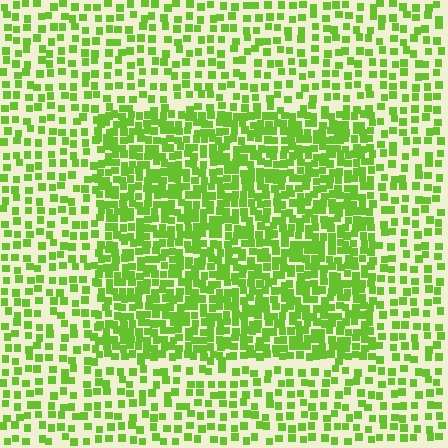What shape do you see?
I see a rectangle.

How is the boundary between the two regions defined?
The boundary is defined by a change in element density (approximately 2.0x ratio). All elements are the same color, size, and shape.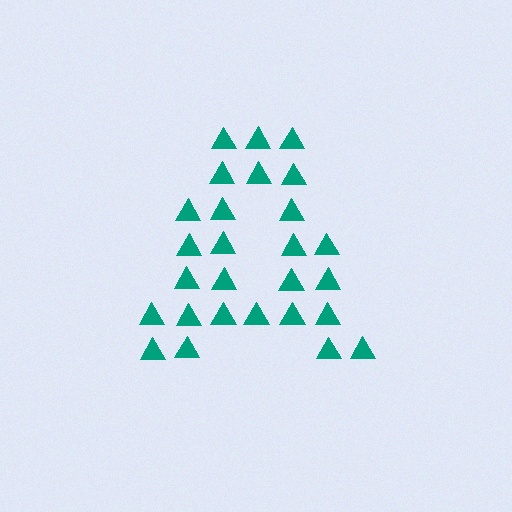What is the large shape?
The large shape is the letter A.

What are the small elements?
The small elements are triangles.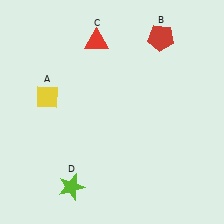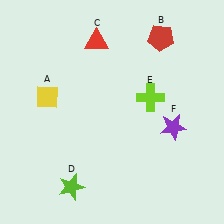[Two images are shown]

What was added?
A lime cross (E), a purple star (F) were added in Image 2.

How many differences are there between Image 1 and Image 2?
There are 2 differences between the two images.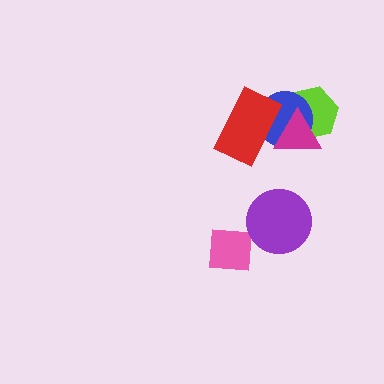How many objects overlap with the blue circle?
3 objects overlap with the blue circle.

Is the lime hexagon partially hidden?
Yes, it is partially covered by another shape.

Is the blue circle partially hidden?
Yes, it is partially covered by another shape.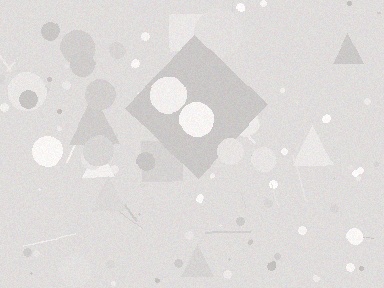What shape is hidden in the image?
A diamond is hidden in the image.